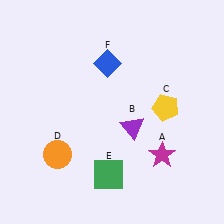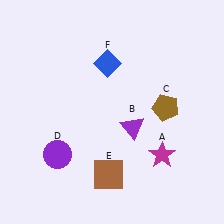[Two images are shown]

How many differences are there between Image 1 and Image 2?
There are 3 differences between the two images.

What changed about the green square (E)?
In Image 1, E is green. In Image 2, it changed to brown.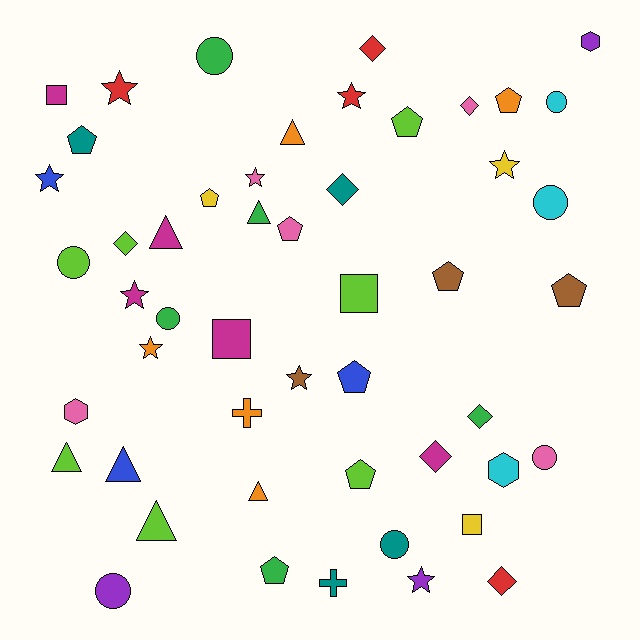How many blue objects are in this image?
There are 3 blue objects.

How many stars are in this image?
There are 9 stars.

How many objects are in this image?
There are 50 objects.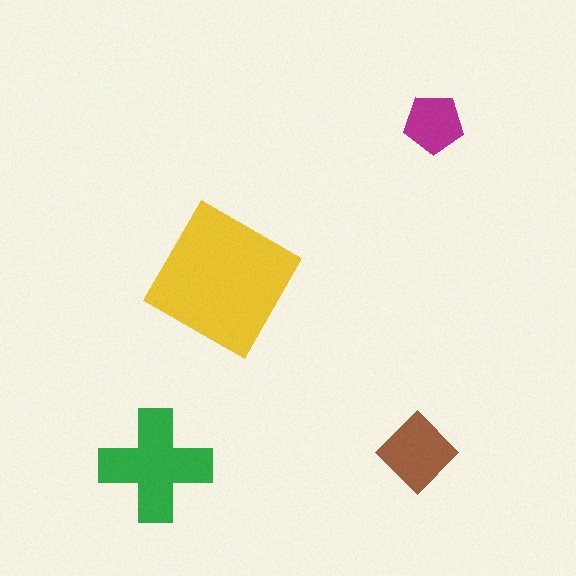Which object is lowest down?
The green cross is bottommost.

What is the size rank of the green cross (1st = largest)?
2nd.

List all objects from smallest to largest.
The magenta pentagon, the brown diamond, the green cross, the yellow square.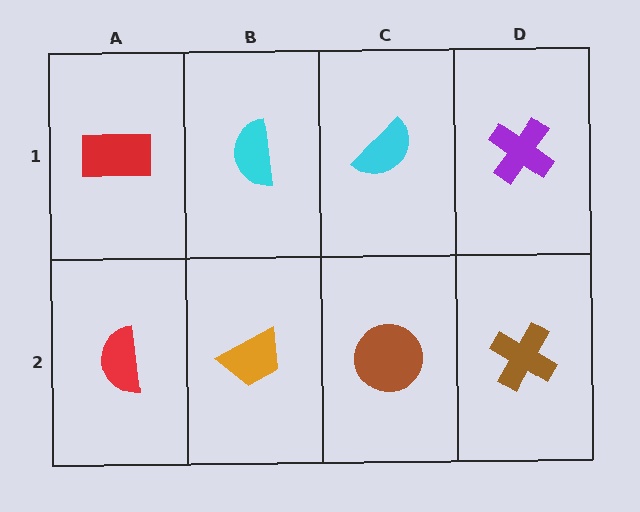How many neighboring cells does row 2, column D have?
2.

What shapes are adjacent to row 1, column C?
A brown circle (row 2, column C), a cyan semicircle (row 1, column B), a purple cross (row 1, column D).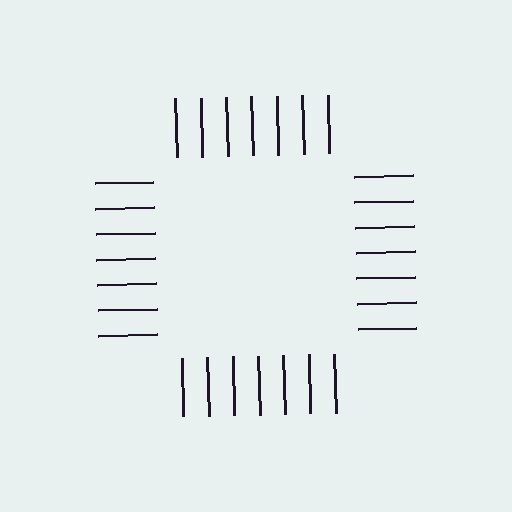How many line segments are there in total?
28 — 7 along each of the 4 edges.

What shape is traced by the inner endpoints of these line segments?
An illusory square — the line segments terminate on its edges but no continuous stroke is drawn.